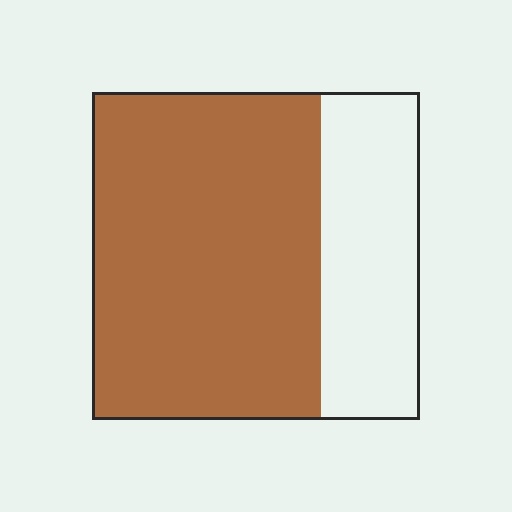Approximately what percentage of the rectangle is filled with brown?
Approximately 70%.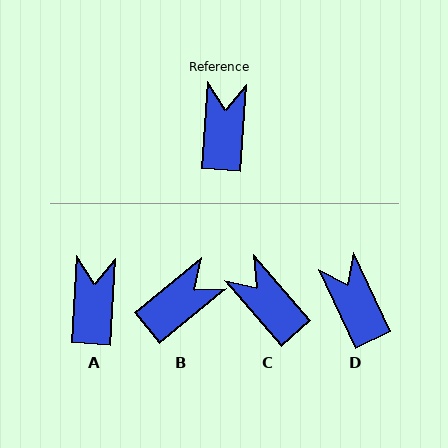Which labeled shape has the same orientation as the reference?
A.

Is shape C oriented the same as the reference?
No, it is off by about 45 degrees.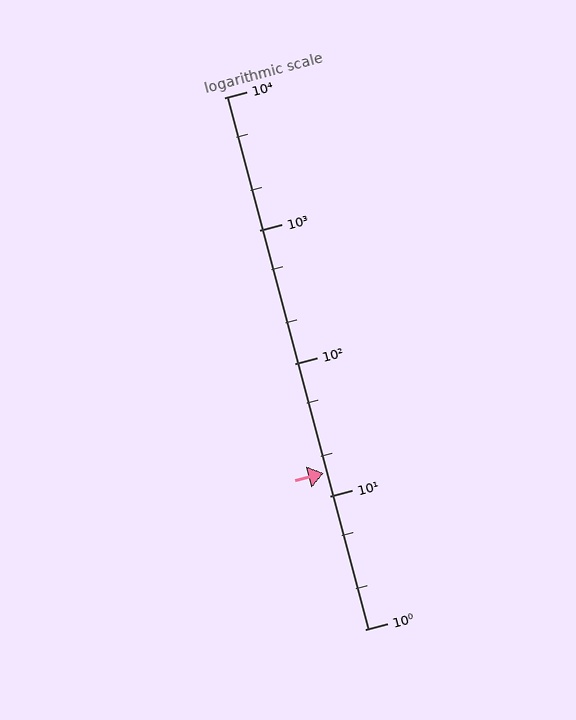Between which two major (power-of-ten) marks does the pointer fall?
The pointer is between 10 and 100.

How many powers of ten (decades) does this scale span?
The scale spans 4 decades, from 1 to 10000.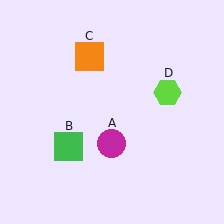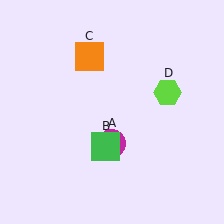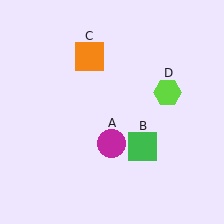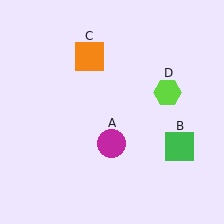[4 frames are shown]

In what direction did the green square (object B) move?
The green square (object B) moved right.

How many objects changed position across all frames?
1 object changed position: green square (object B).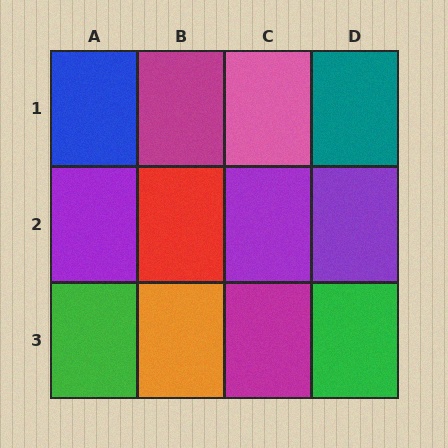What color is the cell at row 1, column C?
Pink.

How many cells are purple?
3 cells are purple.